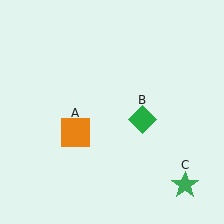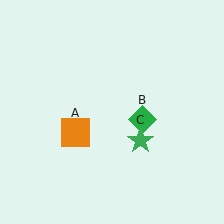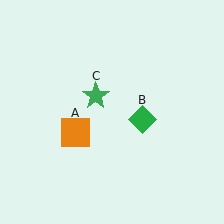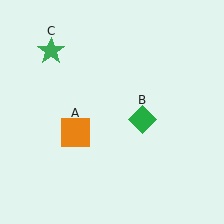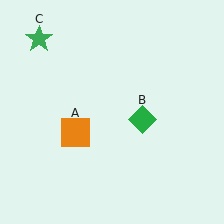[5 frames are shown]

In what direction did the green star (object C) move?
The green star (object C) moved up and to the left.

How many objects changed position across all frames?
1 object changed position: green star (object C).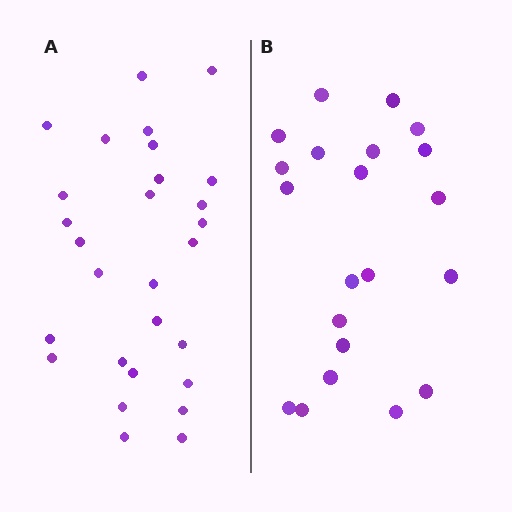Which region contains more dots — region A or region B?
Region A (the left region) has more dots.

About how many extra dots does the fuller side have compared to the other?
Region A has roughly 8 or so more dots than region B.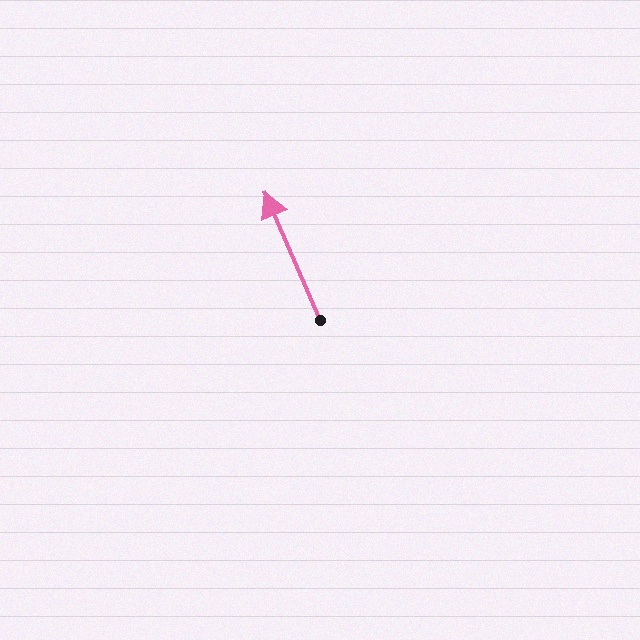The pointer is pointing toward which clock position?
Roughly 11 o'clock.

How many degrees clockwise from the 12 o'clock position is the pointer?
Approximately 337 degrees.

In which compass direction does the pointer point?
Northwest.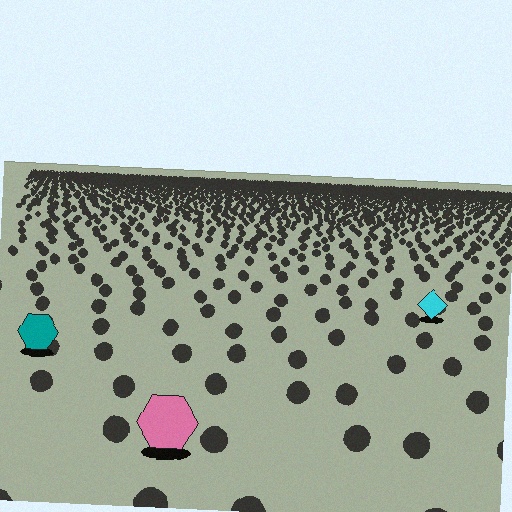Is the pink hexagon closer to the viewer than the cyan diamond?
Yes. The pink hexagon is closer — you can tell from the texture gradient: the ground texture is coarser near it.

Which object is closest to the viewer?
The pink hexagon is closest. The texture marks near it are larger and more spread out.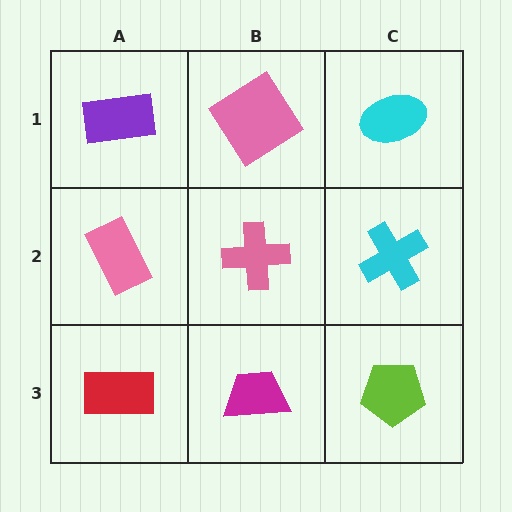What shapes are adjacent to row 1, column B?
A pink cross (row 2, column B), a purple rectangle (row 1, column A), a cyan ellipse (row 1, column C).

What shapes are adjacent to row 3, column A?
A pink rectangle (row 2, column A), a magenta trapezoid (row 3, column B).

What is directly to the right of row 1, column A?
A pink diamond.